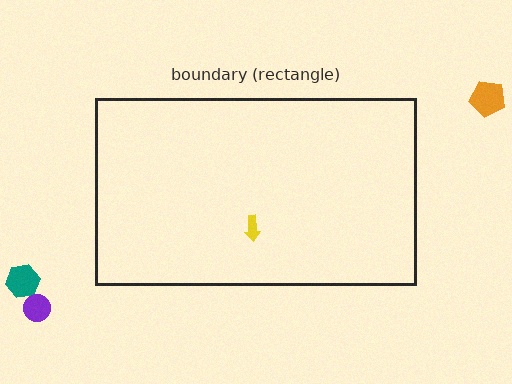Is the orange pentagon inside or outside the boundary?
Outside.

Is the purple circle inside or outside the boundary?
Outside.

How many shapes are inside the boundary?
1 inside, 3 outside.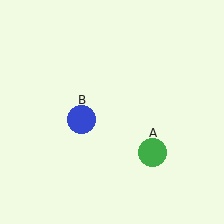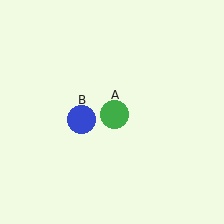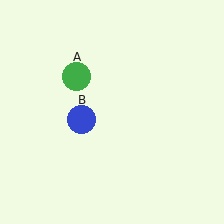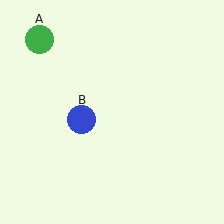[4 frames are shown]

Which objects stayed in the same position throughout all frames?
Blue circle (object B) remained stationary.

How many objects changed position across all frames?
1 object changed position: green circle (object A).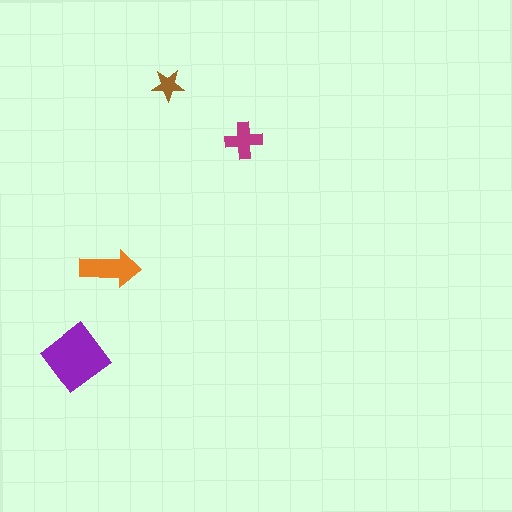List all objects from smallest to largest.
The brown star, the magenta cross, the orange arrow, the purple diamond.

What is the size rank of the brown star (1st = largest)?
4th.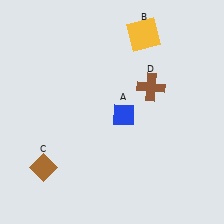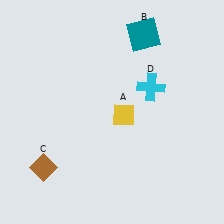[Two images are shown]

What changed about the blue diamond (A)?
In Image 1, A is blue. In Image 2, it changed to yellow.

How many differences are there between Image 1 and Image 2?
There are 3 differences between the two images.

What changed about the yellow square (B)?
In Image 1, B is yellow. In Image 2, it changed to teal.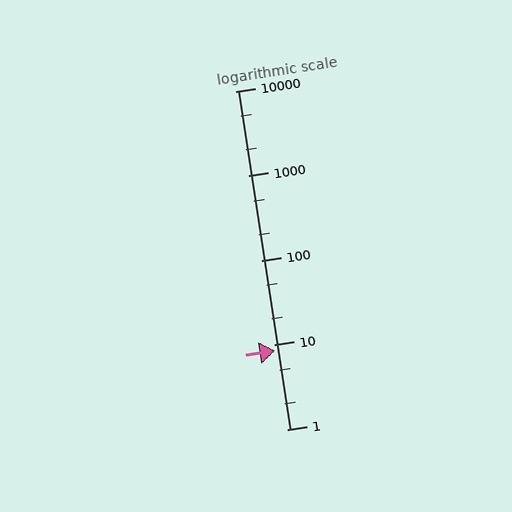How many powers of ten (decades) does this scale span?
The scale spans 4 decades, from 1 to 10000.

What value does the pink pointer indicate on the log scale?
The pointer indicates approximately 8.6.